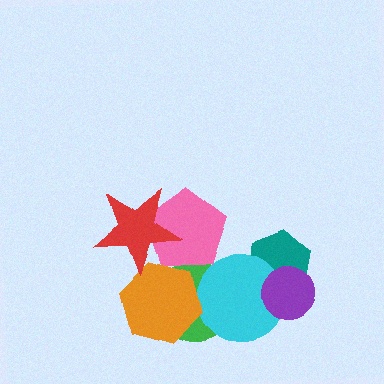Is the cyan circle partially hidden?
Yes, it is partially covered by another shape.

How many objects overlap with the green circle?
3 objects overlap with the green circle.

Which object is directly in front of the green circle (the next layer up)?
The cyan circle is directly in front of the green circle.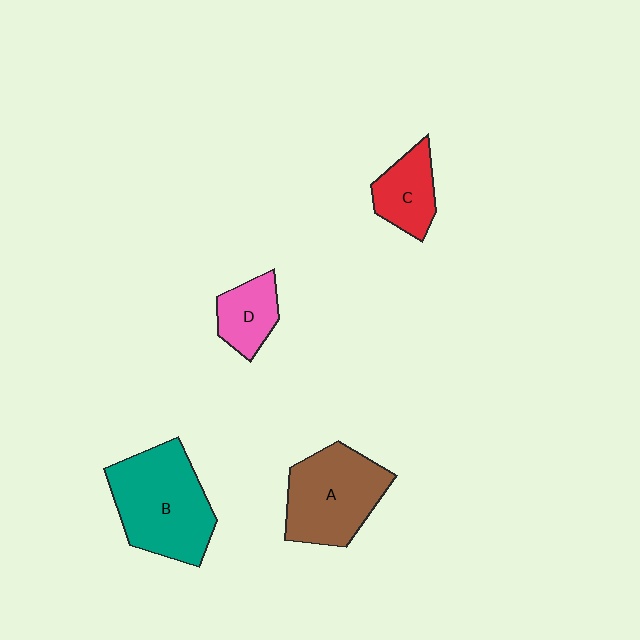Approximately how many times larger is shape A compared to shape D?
Approximately 2.1 times.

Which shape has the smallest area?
Shape D (pink).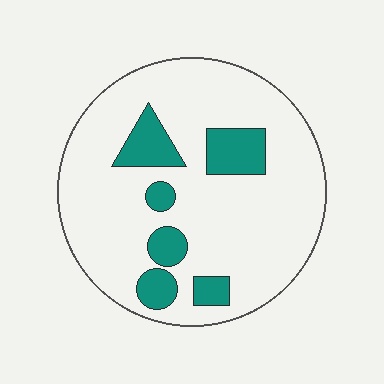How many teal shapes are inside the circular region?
6.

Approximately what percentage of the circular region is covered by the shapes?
Approximately 15%.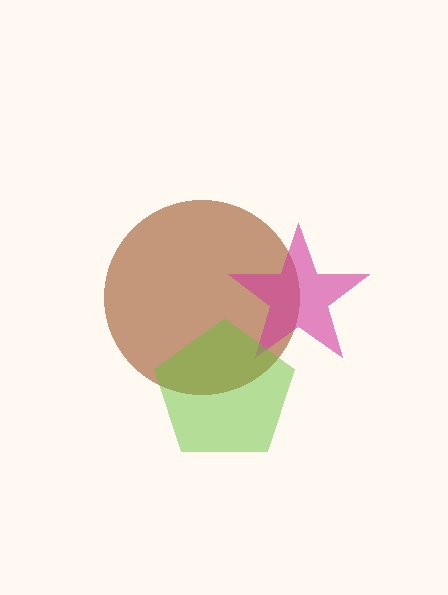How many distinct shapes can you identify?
There are 3 distinct shapes: a brown circle, a magenta star, a lime pentagon.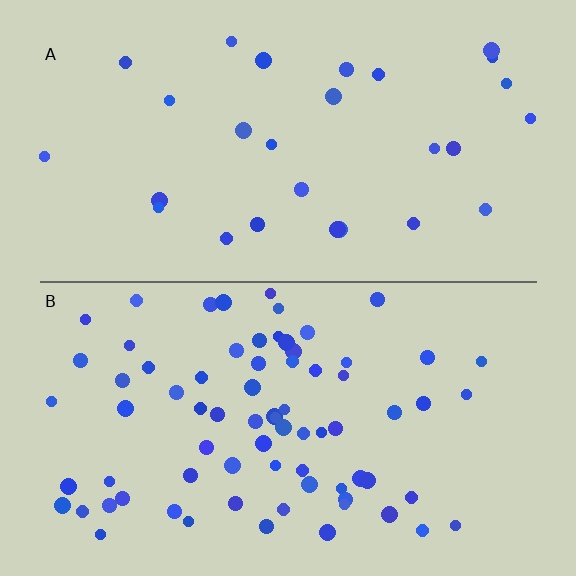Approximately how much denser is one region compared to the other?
Approximately 2.7× — region B over region A.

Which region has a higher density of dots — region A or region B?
B (the bottom).